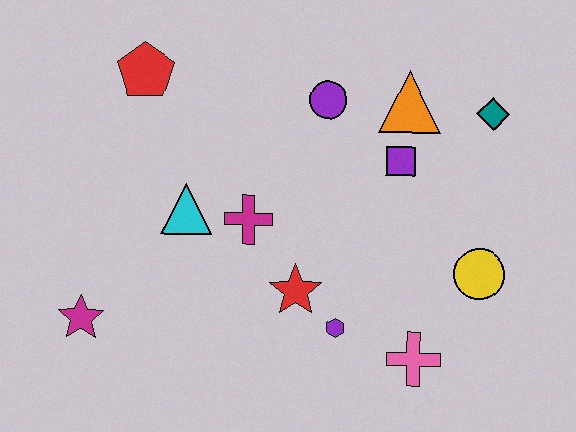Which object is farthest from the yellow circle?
The magenta star is farthest from the yellow circle.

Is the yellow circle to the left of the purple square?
No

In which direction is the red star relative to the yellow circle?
The red star is to the left of the yellow circle.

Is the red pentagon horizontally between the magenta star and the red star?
Yes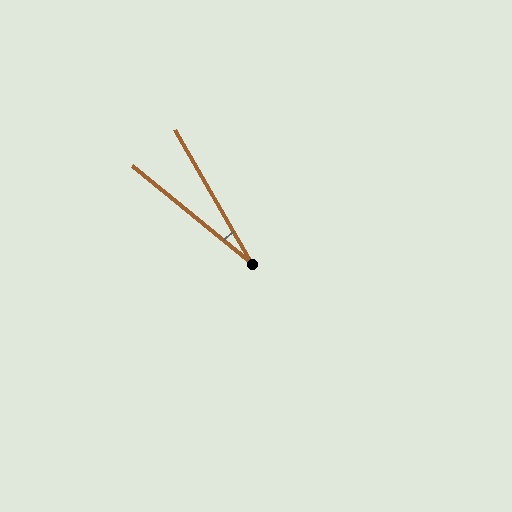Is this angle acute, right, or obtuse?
It is acute.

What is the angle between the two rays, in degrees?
Approximately 21 degrees.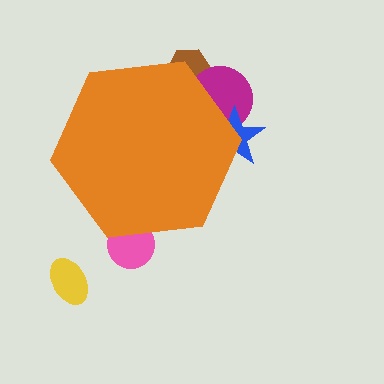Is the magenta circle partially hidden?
Yes, the magenta circle is partially hidden behind the orange hexagon.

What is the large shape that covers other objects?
An orange hexagon.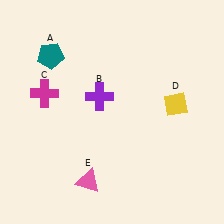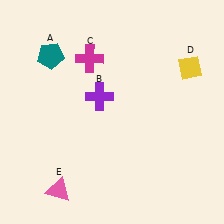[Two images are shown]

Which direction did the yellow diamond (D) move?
The yellow diamond (D) moved up.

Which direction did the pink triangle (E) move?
The pink triangle (E) moved left.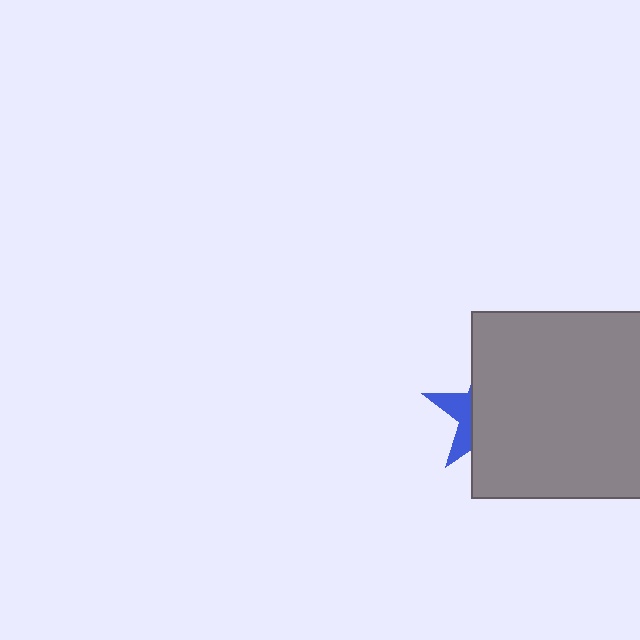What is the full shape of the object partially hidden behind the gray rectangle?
The partially hidden object is a blue star.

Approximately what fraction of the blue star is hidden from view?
Roughly 70% of the blue star is hidden behind the gray rectangle.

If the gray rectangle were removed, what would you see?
You would see the complete blue star.